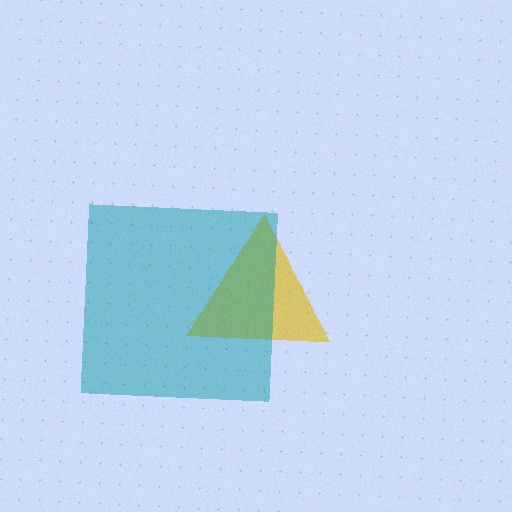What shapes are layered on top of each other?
The layered shapes are: a yellow triangle, a teal square.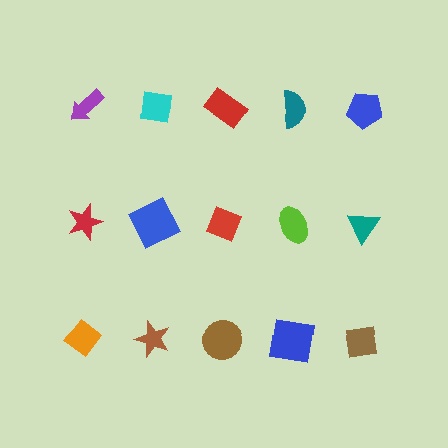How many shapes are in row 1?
5 shapes.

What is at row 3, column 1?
An orange diamond.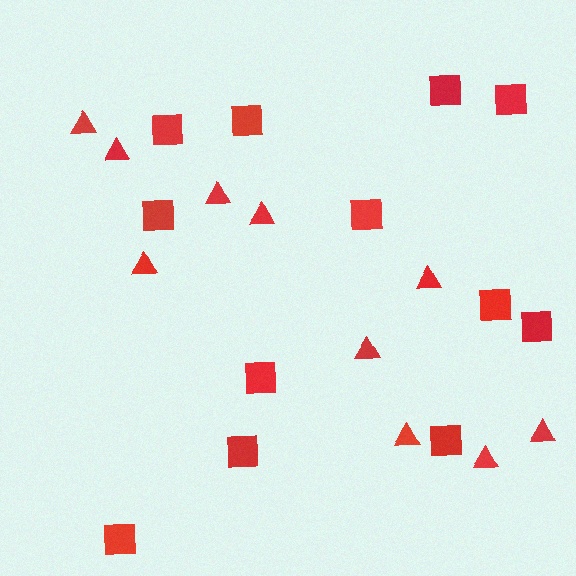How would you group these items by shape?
There are 2 groups: one group of squares (12) and one group of triangles (10).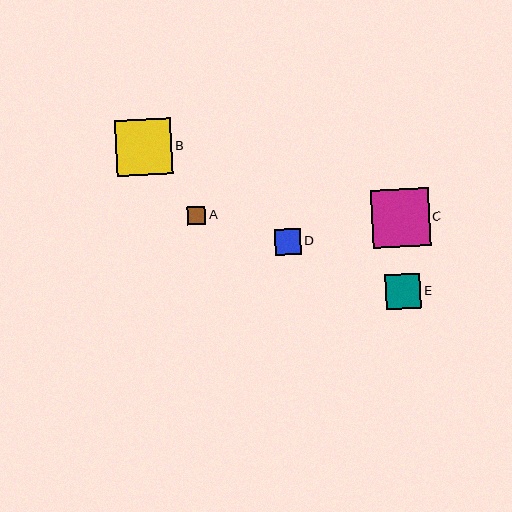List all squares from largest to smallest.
From largest to smallest: C, B, E, D, A.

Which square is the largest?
Square C is the largest with a size of approximately 58 pixels.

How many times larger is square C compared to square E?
Square C is approximately 1.6 times the size of square E.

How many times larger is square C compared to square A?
Square C is approximately 3.1 times the size of square A.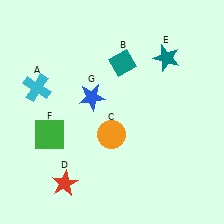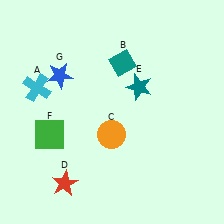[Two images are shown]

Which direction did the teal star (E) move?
The teal star (E) moved down.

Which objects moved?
The objects that moved are: the teal star (E), the blue star (G).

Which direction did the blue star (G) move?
The blue star (G) moved left.